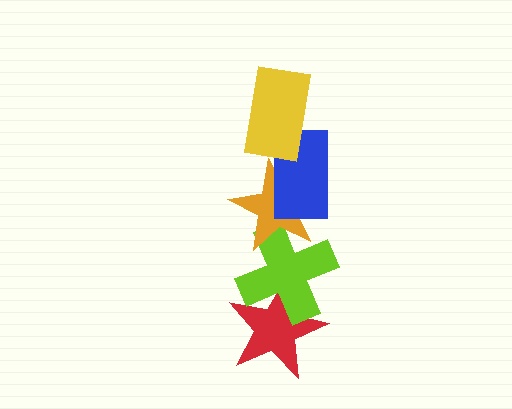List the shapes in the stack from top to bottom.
From top to bottom: the yellow rectangle, the blue rectangle, the orange star, the lime cross, the red star.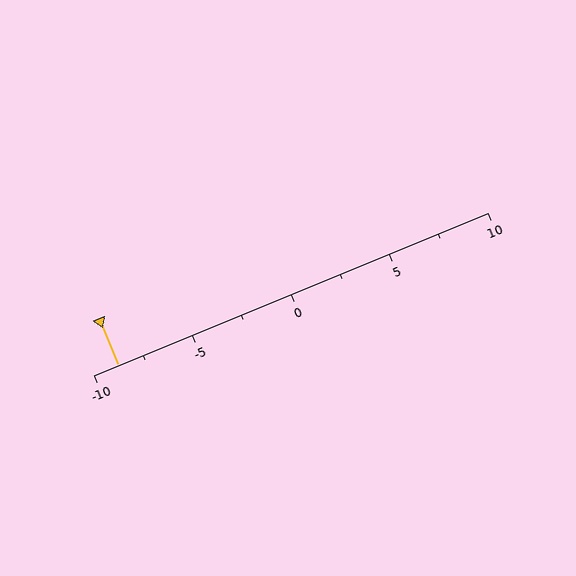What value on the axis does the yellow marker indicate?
The marker indicates approximately -8.8.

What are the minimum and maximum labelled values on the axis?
The axis runs from -10 to 10.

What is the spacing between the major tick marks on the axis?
The major ticks are spaced 5 apart.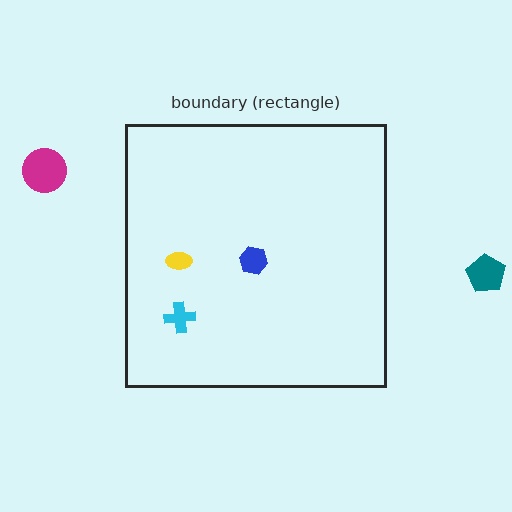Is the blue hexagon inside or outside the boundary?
Inside.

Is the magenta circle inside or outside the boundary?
Outside.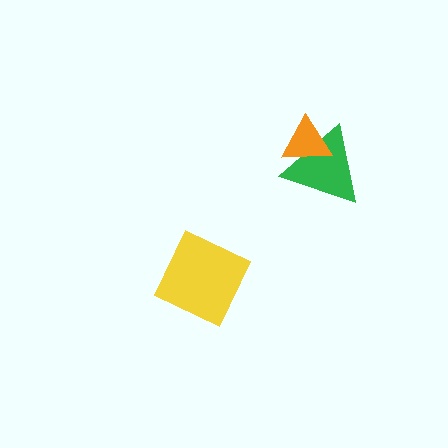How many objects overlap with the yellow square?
0 objects overlap with the yellow square.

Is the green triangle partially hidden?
Yes, it is partially covered by another shape.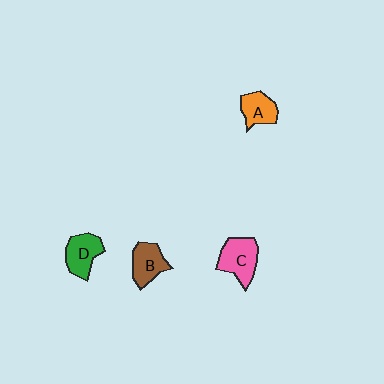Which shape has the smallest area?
Shape A (orange).